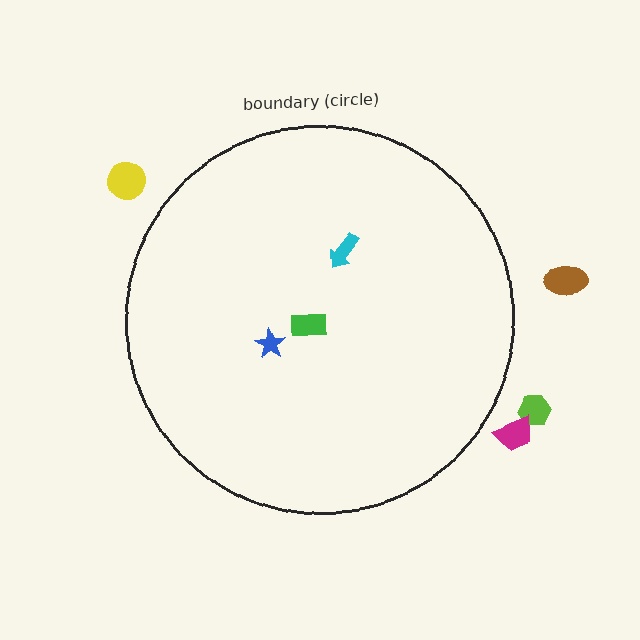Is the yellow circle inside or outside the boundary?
Outside.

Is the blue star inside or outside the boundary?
Inside.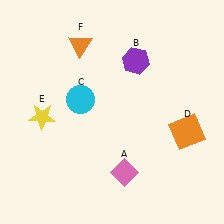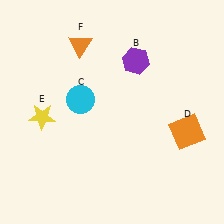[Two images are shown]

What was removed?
The pink diamond (A) was removed in Image 2.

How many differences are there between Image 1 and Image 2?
There is 1 difference between the two images.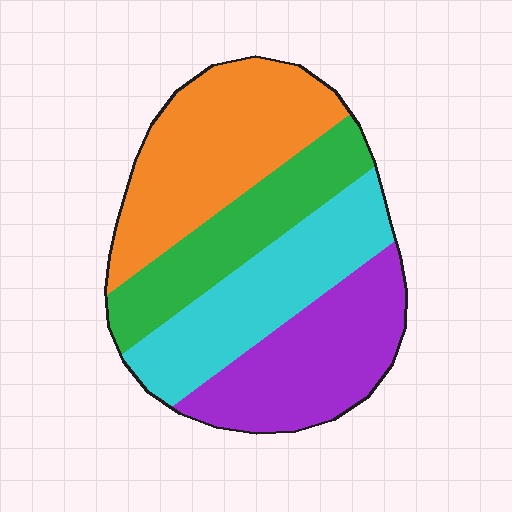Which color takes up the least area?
Green, at roughly 20%.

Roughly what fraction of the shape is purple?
Purple takes up about one quarter (1/4) of the shape.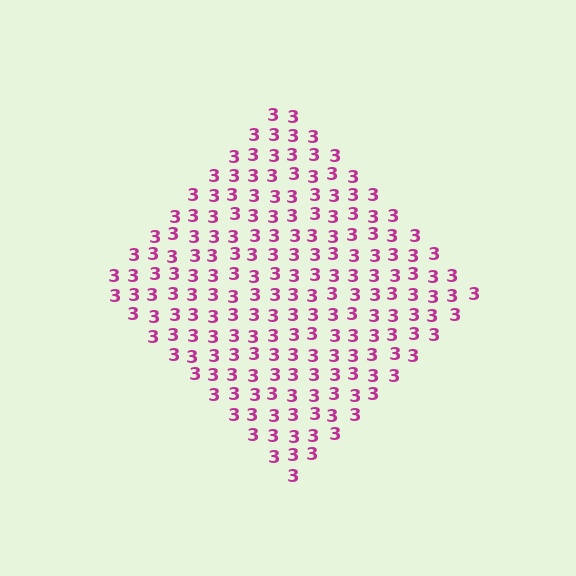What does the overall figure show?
The overall figure shows a diamond.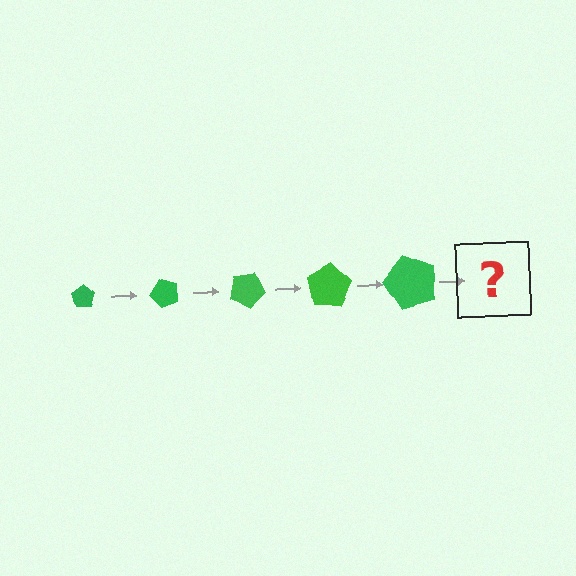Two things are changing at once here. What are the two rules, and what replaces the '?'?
The two rules are that the pentagon grows larger each step and it rotates 50 degrees each step. The '?' should be a pentagon, larger than the previous one and rotated 250 degrees from the start.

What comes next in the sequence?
The next element should be a pentagon, larger than the previous one and rotated 250 degrees from the start.